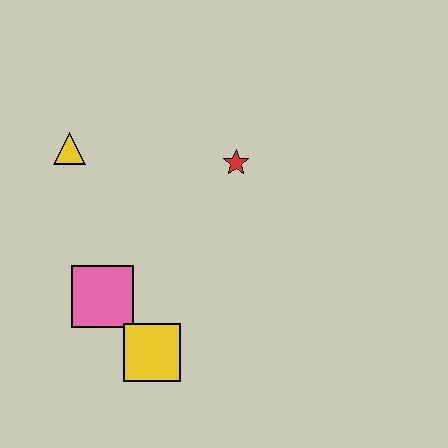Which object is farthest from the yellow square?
The yellow triangle is farthest from the yellow square.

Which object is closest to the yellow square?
The pink square is closest to the yellow square.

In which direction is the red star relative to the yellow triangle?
The red star is to the right of the yellow triangle.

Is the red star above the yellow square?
Yes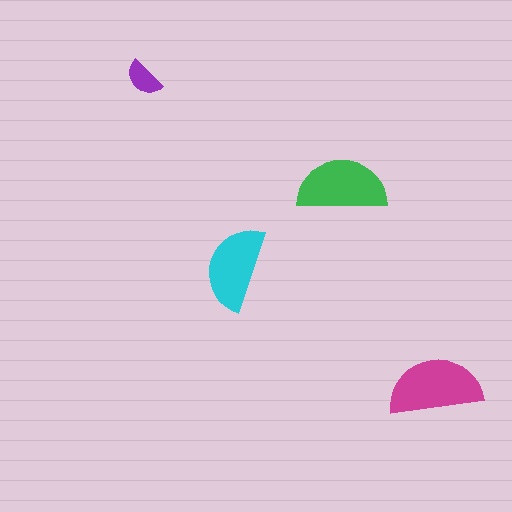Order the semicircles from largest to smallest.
the magenta one, the green one, the cyan one, the purple one.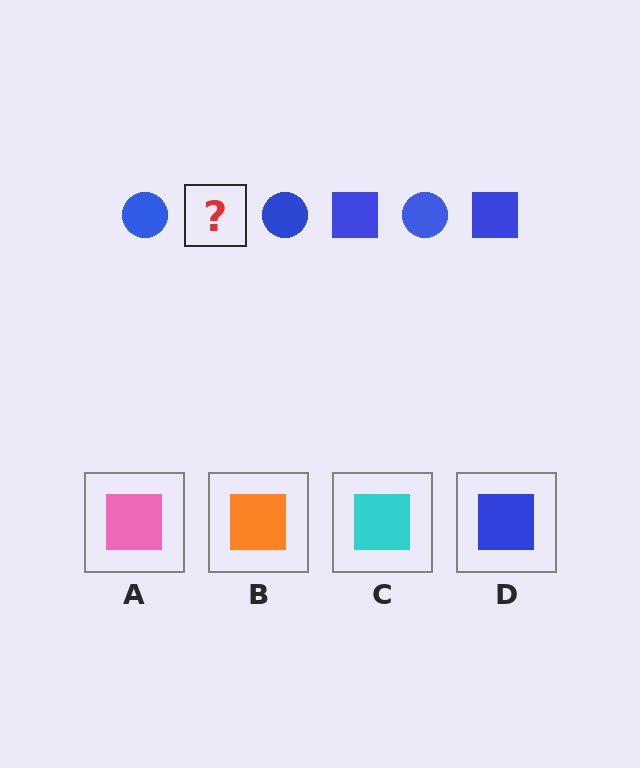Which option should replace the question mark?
Option D.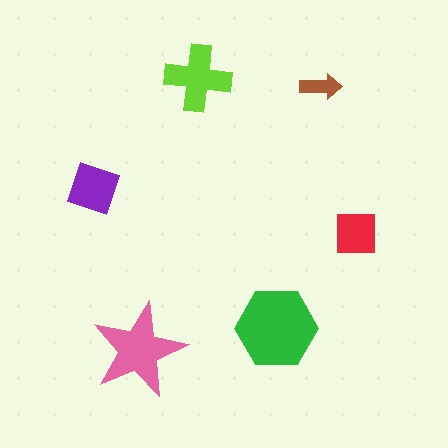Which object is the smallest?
The brown arrow.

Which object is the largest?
The green hexagon.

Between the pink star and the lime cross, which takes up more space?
The pink star.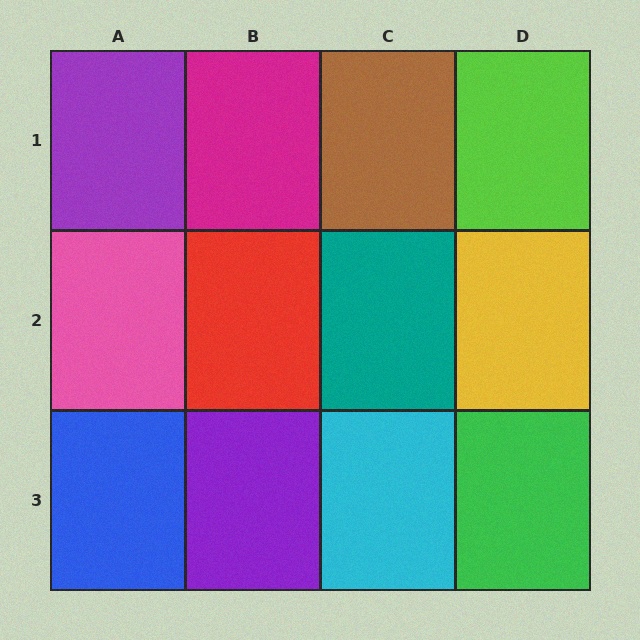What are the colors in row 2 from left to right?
Pink, red, teal, yellow.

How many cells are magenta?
1 cell is magenta.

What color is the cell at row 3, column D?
Green.